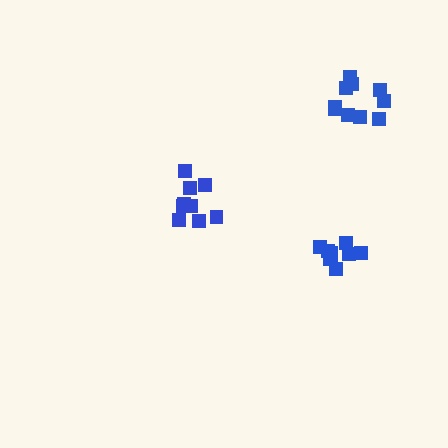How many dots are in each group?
Group 1: 9 dots, Group 2: 10 dots, Group 3: 9 dots (28 total).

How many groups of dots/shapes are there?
There are 3 groups.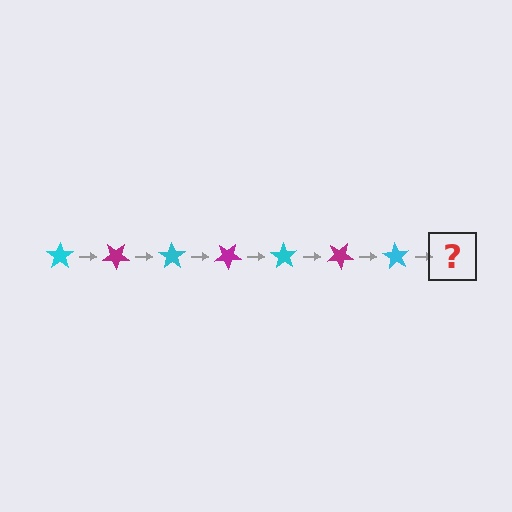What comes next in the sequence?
The next element should be a magenta star, rotated 245 degrees from the start.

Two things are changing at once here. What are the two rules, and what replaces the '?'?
The two rules are that it rotates 35 degrees each step and the color cycles through cyan and magenta. The '?' should be a magenta star, rotated 245 degrees from the start.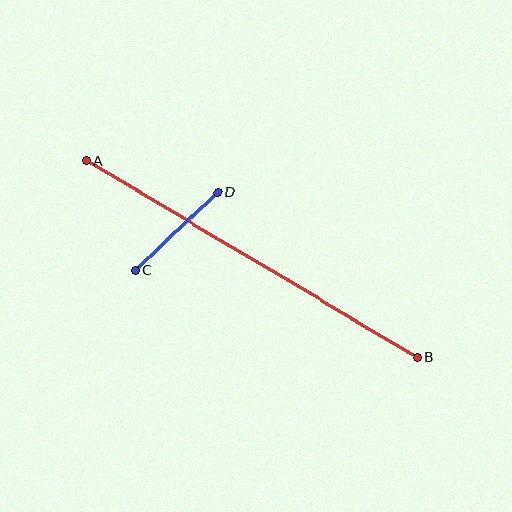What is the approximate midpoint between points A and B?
The midpoint is at approximately (252, 259) pixels.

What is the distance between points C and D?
The distance is approximately 114 pixels.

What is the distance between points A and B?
The distance is approximately 385 pixels.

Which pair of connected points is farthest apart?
Points A and B are farthest apart.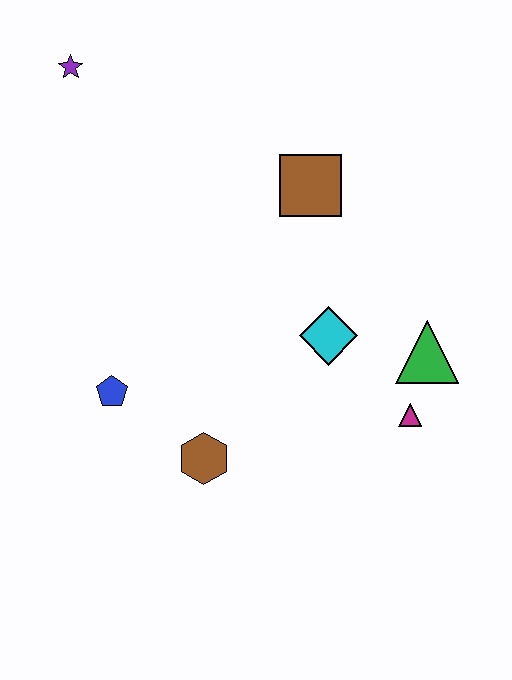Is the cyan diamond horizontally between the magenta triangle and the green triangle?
No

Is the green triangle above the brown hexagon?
Yes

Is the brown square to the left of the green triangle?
Yes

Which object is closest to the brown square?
The cyan diamond is closest to the brown square.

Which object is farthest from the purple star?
The magenta triangle is farthest from the purple star.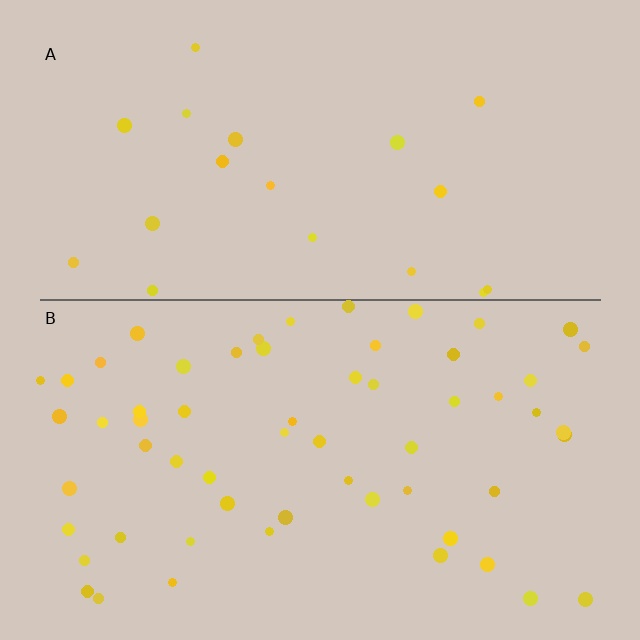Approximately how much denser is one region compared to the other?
Approximately 3.0× — region B over region A.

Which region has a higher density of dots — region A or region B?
B (the bottom).